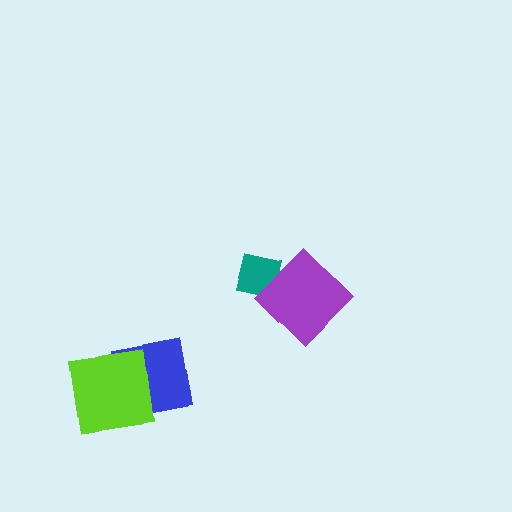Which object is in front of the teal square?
The purple diamond is in front of the teal square.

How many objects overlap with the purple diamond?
1 object overlaps with the purple diamond.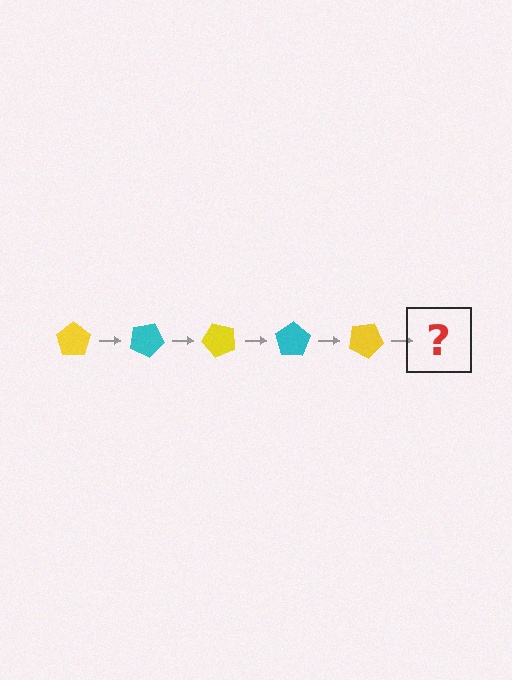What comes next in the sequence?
The next element should be a cyan pentagon, rotated 125 degrees from the start.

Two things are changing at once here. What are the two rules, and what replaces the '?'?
The two rules are that it rotates 25 degrees each step and the color cycles through yellow and cyan. The '?' should be a cyan pentagon, rotated 125 degrees from the start.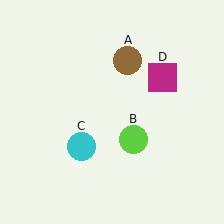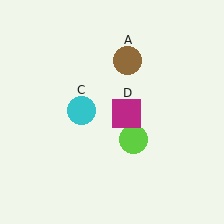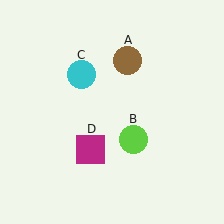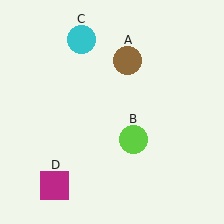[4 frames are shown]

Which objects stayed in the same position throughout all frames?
Brown circle (object A) and lime circle (object B) remained stationary.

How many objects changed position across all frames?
2 objects changed position: cyan circle (object C), magenta square (object D).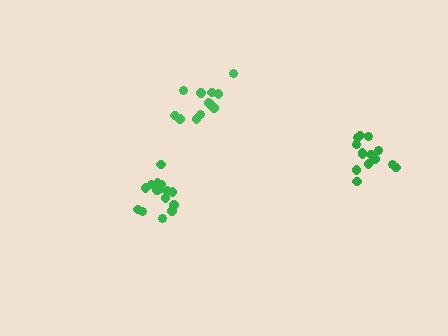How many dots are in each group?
Group 1: 14 dots, Group 2: 15 dots, Group 3: 12 dots (41 total).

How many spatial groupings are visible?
There are 3 spatial groupings.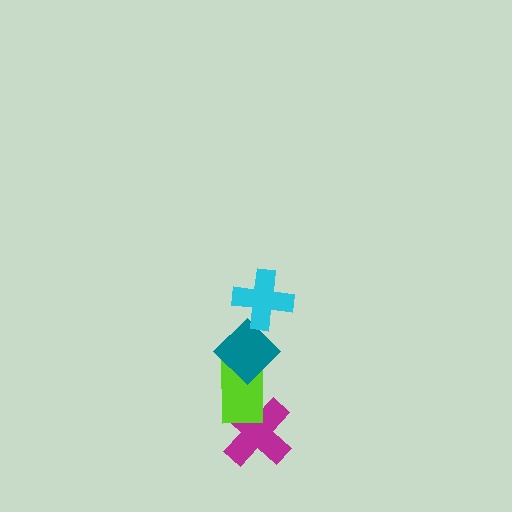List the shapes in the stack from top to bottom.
From top to bottom: the cyan cross, the teal diamond, the lime rectangle, the magenta cross.